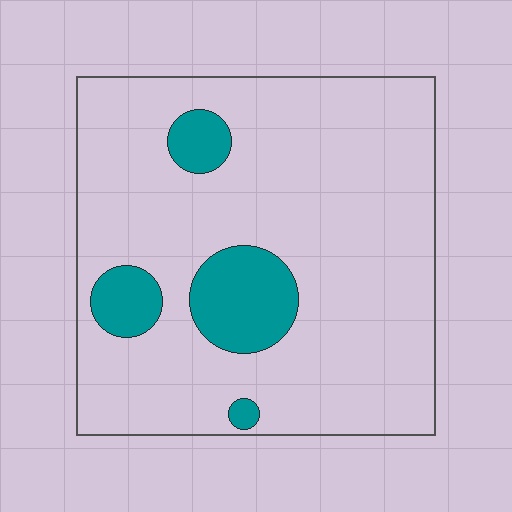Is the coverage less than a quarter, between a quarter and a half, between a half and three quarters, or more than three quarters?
Less than a quarter.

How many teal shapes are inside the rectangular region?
4.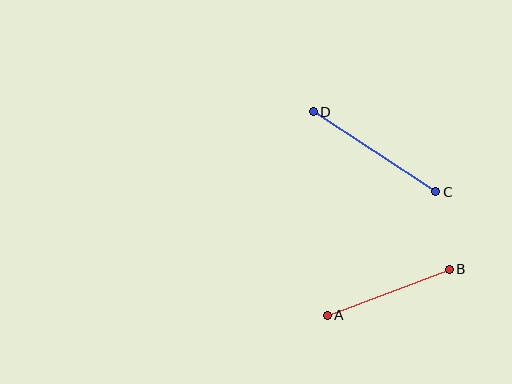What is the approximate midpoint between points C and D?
The midpoint is at approximately (375, 152) pixels.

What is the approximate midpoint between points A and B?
The midpoint is at approximately (388, 292) pixels.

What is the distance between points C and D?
The distance is approximately 146 pixels.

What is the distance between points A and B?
The distance is approximately 130 pixels.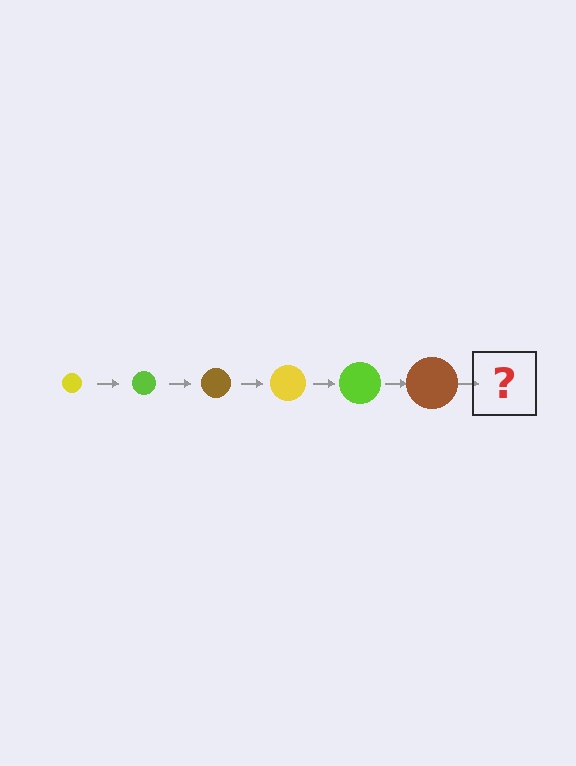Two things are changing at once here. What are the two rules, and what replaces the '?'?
The two rules are that the circle grows larger each step and the color cycles through yellow, lime, and brown. The '?' should be a yellow circle, larger than the previous one.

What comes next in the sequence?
The next element should be a yellow circle, larger than the previous one.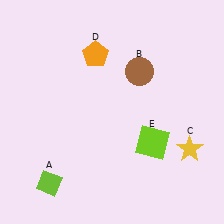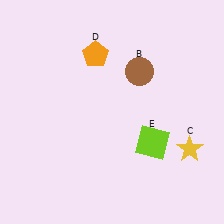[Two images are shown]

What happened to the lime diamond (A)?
The lime diamond (A) was removed in Image 2. It was in the bottom-left area of Image 1.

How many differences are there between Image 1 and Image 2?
There is 1 difference between the two images.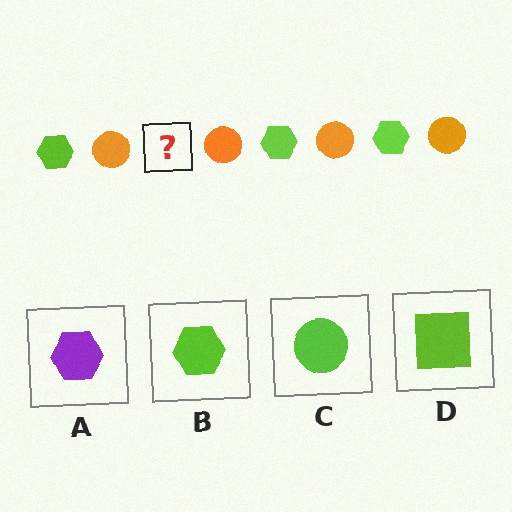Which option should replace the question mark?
Option B.